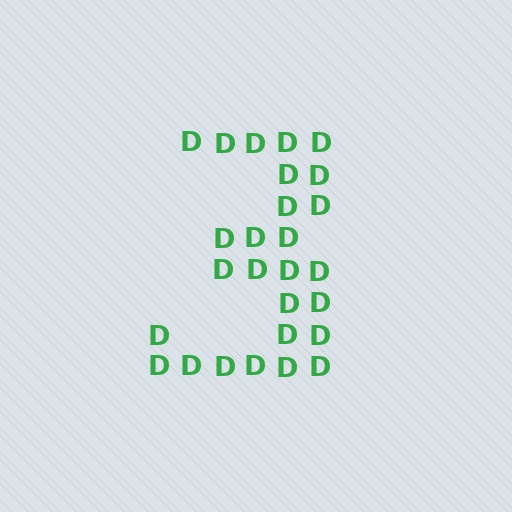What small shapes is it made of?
It is made of small letter D's.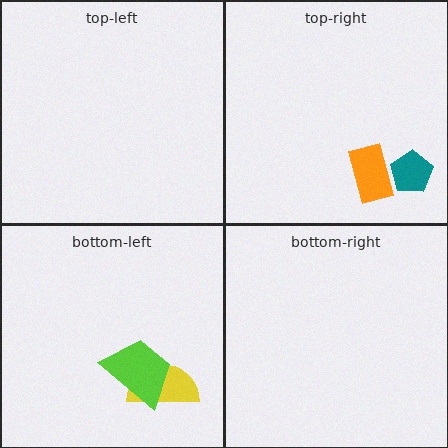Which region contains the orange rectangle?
The top-right region.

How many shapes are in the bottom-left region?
2.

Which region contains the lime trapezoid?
The bottom-left region.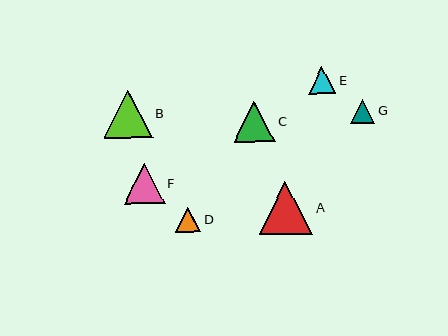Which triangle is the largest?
Triangle A is the largest with a size of approximately 53 pixels.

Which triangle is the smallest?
Triangle G is the smallest with a size of approximately 24 pixels.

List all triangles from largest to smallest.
From largest to smallest: A, B, C, F, E, D, G.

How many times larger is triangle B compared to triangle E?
Triangle B is approximately 1.8 times the size of triangle E.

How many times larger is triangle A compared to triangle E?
Triangle A is approximately 2.0 times the size of triangle E.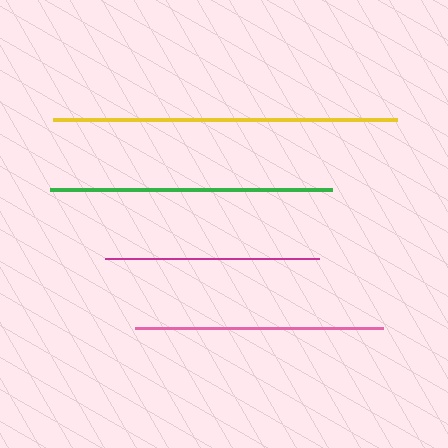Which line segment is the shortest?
The magenta line is the shortest at approximately 214 pixels.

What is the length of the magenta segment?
The magenta segment is approximately 214 pixels long.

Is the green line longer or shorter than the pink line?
The green line is longer than the pink line.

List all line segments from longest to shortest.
From longest to shortest: yellow, green, pink, magenta.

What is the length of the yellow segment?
The yellow segment is approximately 344 pixels long.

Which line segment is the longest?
The yellow line is the longest at approximately 344 pixels.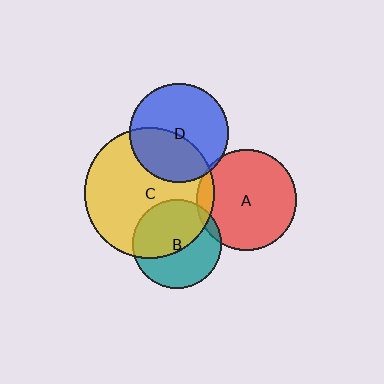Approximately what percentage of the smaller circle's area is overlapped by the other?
Approximately 5%.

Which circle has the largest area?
Circle C (yellow).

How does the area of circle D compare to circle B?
Approximately 1.2 times.